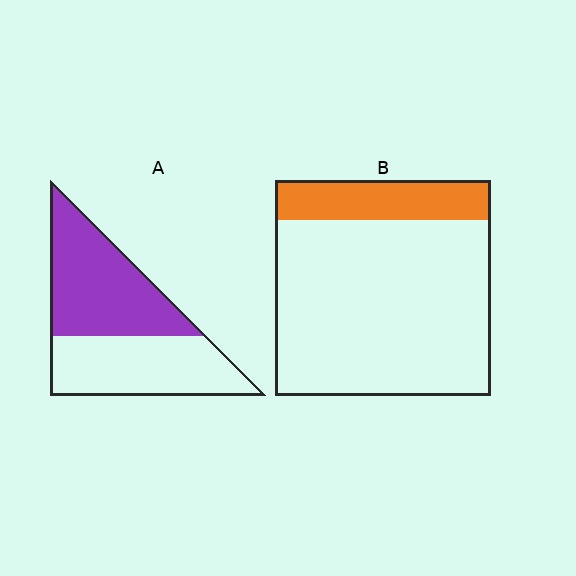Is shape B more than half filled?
No.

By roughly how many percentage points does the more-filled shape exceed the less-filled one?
By roughly 35 percentage points (A over B).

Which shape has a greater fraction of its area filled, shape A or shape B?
Shape A.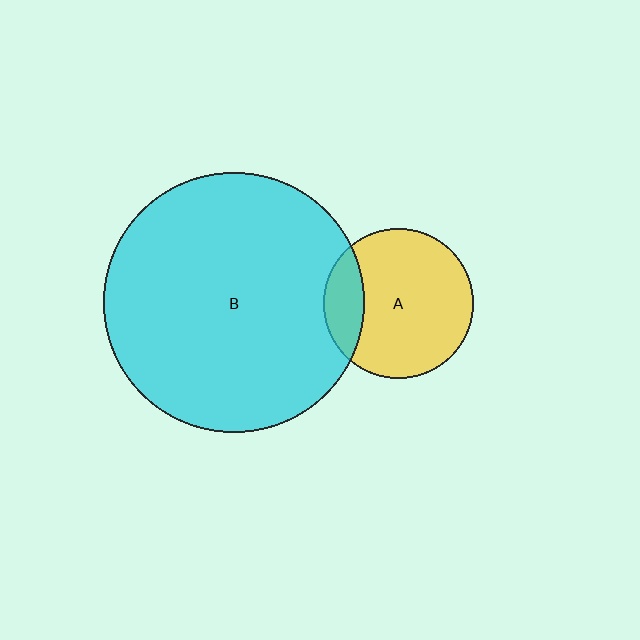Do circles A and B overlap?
Yes.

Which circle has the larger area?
Circle B (cyan).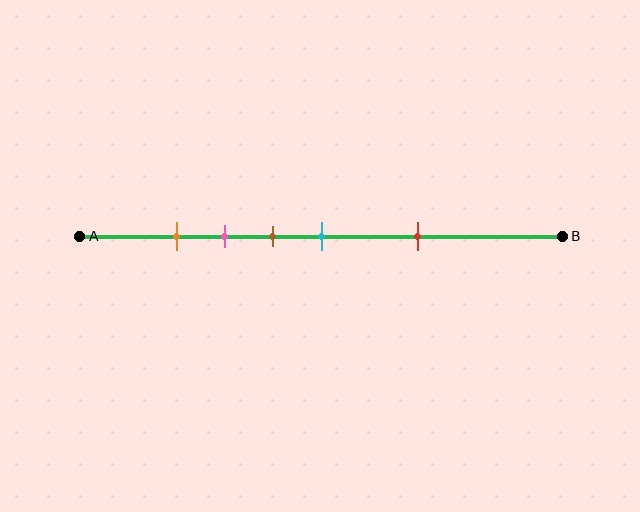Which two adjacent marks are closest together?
The orange and pink marks are the closest adjacent pair.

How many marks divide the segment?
There are 5 marks dividing the segment.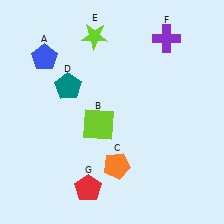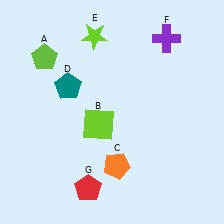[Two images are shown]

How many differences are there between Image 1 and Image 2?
There is 1 difference between the two images.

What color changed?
The pentagon (A) changed from blue in Image 1 to lime in Image 2.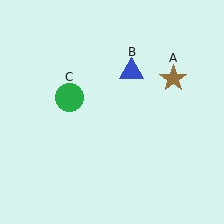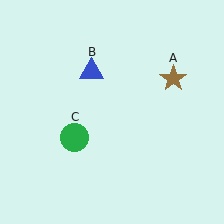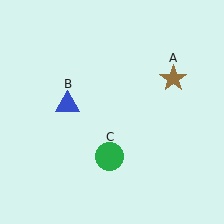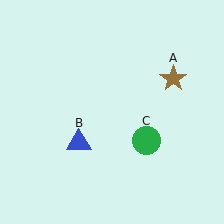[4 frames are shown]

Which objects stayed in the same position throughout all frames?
Brown star (object A) remained stationary.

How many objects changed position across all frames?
2 objects changed position: blue triangle (object B), green circle (object C).